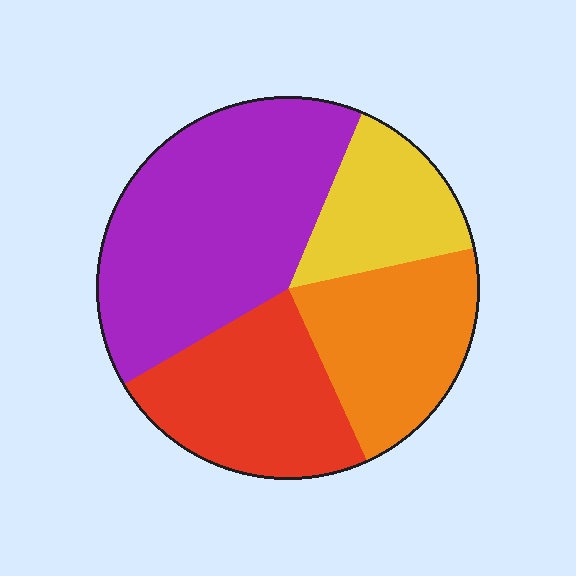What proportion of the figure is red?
Red covers 23% of the figure.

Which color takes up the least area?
Yellow, at roughly 15%.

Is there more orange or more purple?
Purple.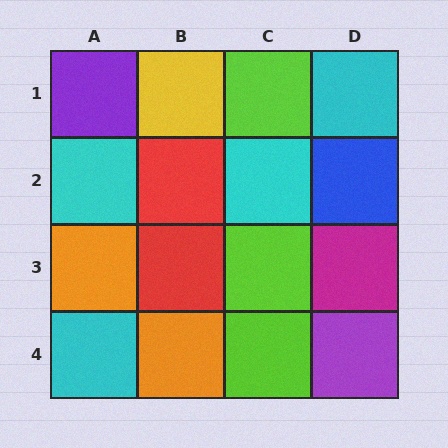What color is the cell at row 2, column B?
Red.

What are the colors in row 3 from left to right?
Orange, red, lime, magenta.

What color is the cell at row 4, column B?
Orange.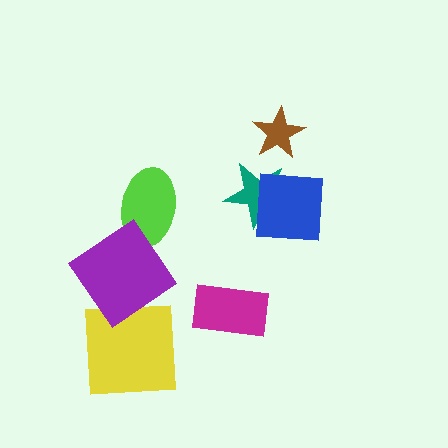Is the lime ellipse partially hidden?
Yes, it is partially covered by another shape.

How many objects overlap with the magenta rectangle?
0 objects overlap with the magenta rectangle.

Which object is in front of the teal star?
The blue square is in front of the teal star.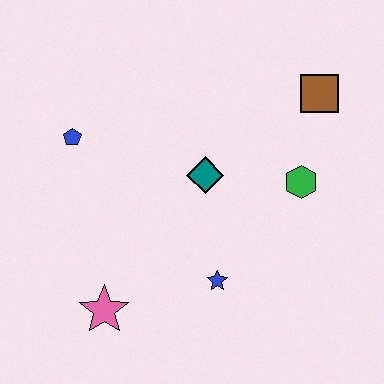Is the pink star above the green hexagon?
No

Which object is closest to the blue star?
The teal diamond is closest to the blue star.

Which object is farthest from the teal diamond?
The pink star is farthest from the teal diamond.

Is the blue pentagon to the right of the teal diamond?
No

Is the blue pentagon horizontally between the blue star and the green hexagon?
No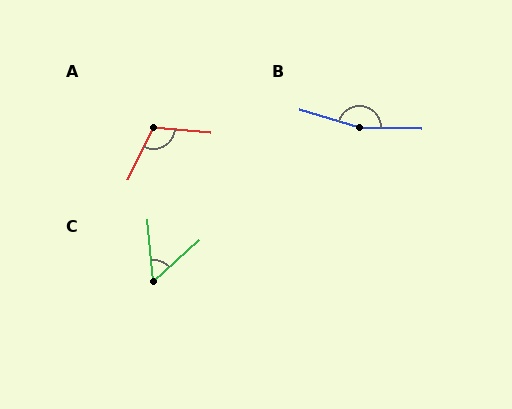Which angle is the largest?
B, at approximately 164 degrees.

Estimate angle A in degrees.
Approximately 110 degrees.